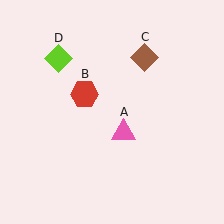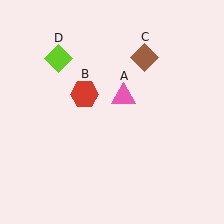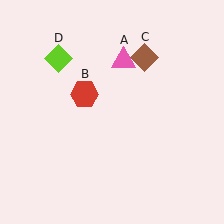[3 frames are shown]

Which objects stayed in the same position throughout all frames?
Red hexagon (object B) and brown diamond (object C) and lime diamond (object D) remained stationary.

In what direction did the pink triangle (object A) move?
The pink triangle (object A) moved up.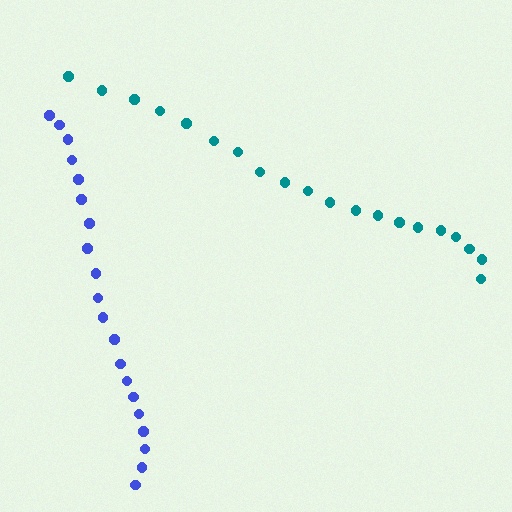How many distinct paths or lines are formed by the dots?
There are 2 distinct paths.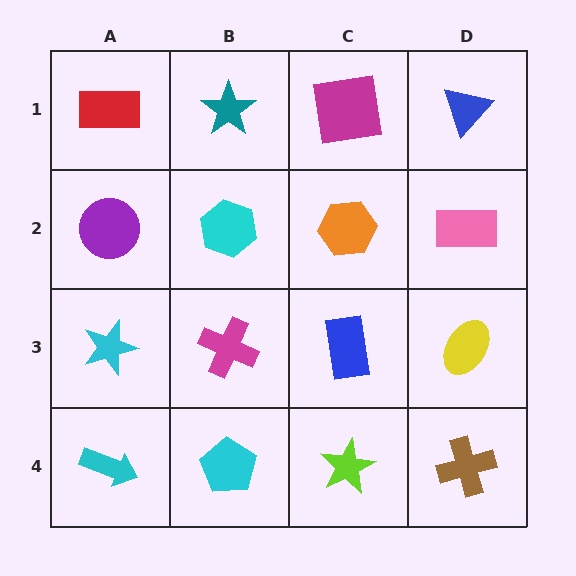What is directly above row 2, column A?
A red rectangle.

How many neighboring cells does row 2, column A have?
3.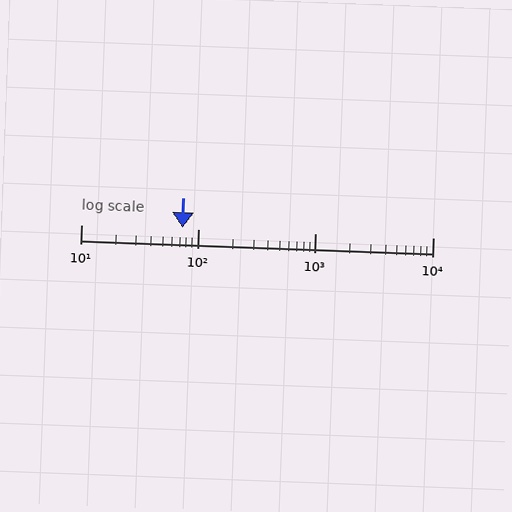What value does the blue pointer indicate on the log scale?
The pointer indicates approximately 73.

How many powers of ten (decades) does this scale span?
The scale spans 3 decades, from 10 to 10000.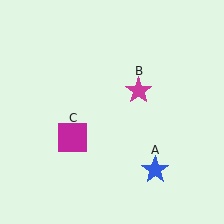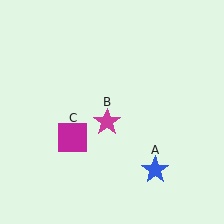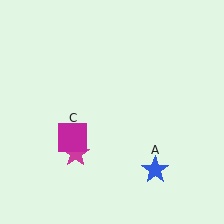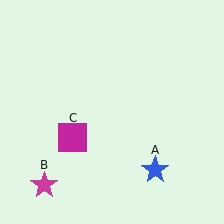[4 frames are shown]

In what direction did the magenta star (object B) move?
The magenta star (object B) moved down and to the left.